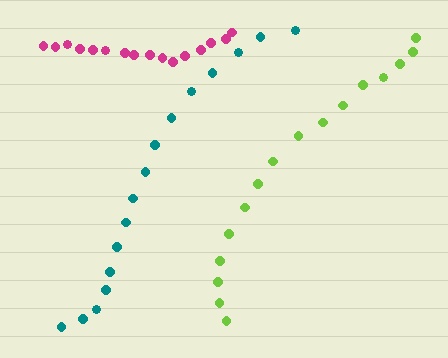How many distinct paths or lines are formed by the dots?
There are 3 distinct paths.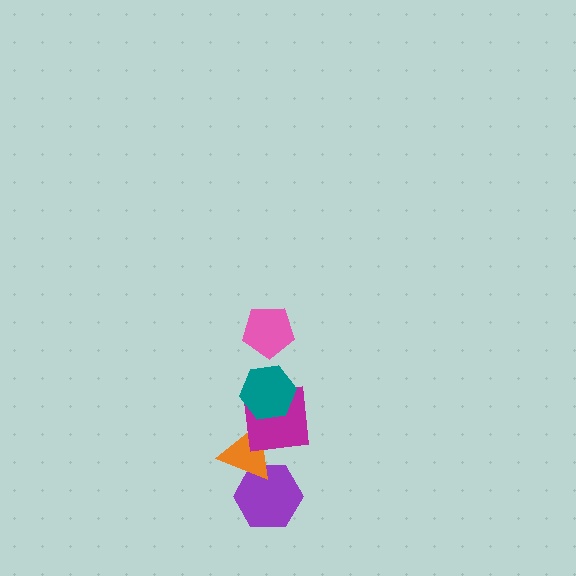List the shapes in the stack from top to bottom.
From top to bottom: the pink pentagon, the teal hexagon, the magenta square, the orange triangle, the purple hexagon.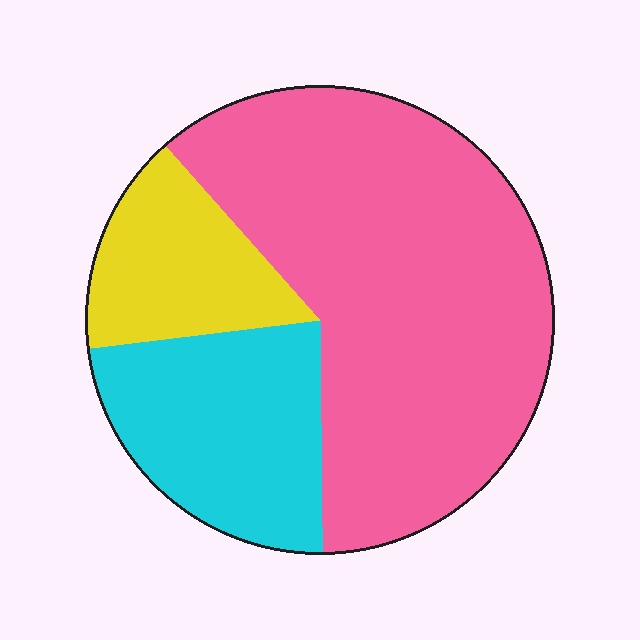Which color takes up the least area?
Yellow, at roughly 15%.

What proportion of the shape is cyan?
Cyan covers around 25% of the shape.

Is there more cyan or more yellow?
Cyan.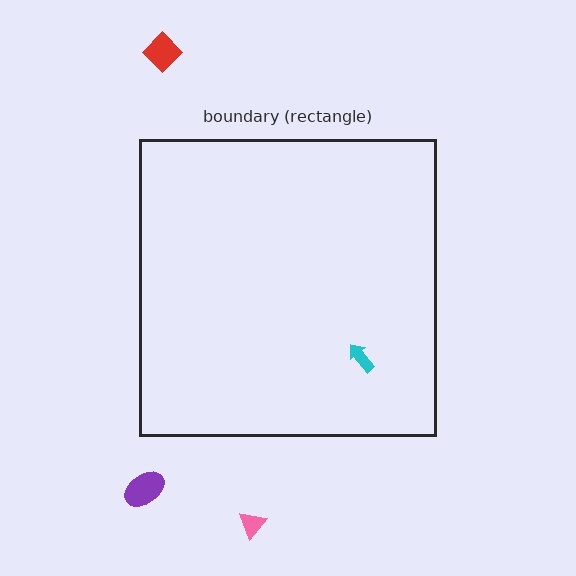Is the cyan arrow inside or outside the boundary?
Inside.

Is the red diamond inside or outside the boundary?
Outside.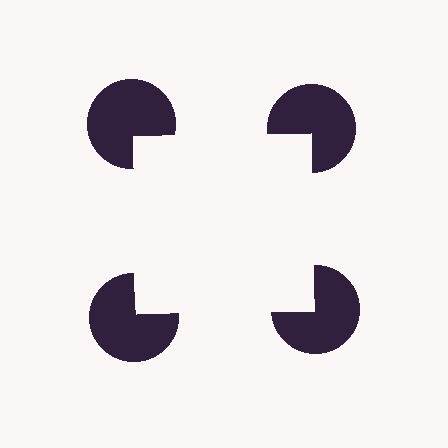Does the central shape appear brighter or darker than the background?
It typically appears slightly brighter than the background, even though no actual brightness change is drawn.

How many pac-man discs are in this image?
There are 4 — one at each vertex of the illusory square.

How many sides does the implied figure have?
4 sides.